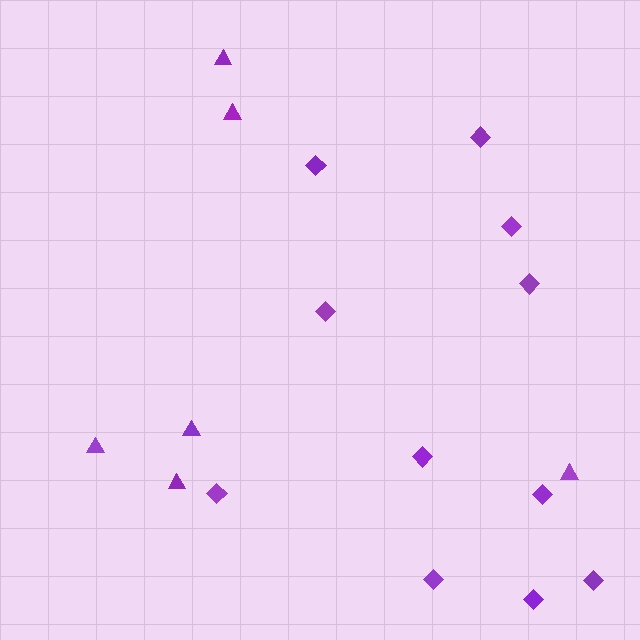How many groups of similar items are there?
There are 2 groups: one group of diamonds (11) and one group of triangles (6).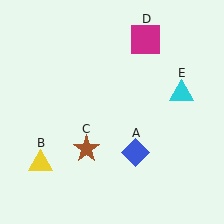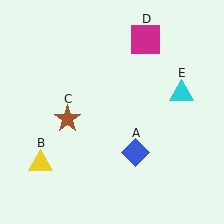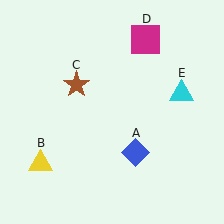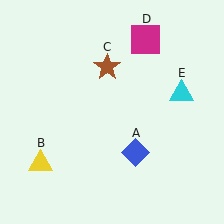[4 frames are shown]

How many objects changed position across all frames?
1 object changed position: brown star (object C).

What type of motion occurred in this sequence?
The brown star (object C) rotated clockwise around the center of the scene.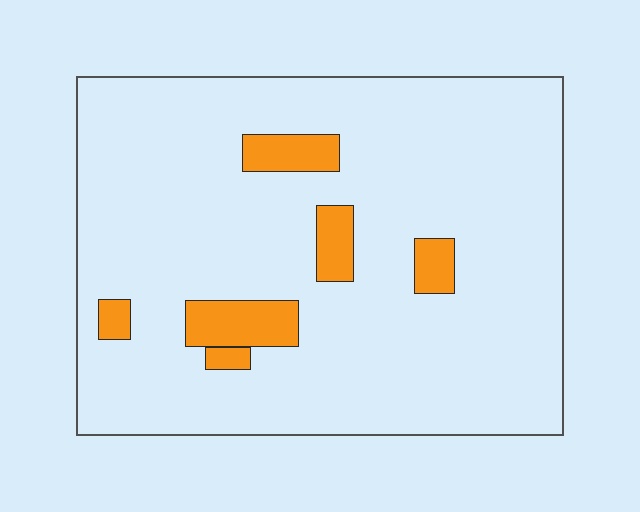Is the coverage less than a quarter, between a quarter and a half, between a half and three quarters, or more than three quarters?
Less than a quarter.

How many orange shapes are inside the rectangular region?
6.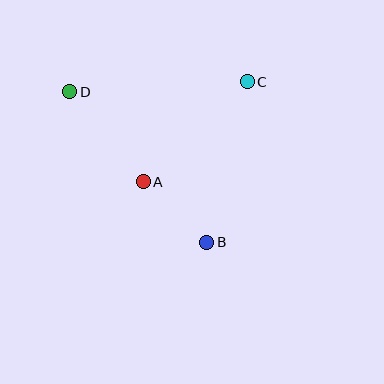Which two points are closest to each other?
Points A and B are closest to each other.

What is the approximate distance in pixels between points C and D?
The distance between C and D is approximately 178 pixels.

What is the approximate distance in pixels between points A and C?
The distance between A and C is approximately 144 pixels.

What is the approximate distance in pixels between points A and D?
The distance between A and D is approximately 116 pixels.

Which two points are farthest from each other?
Points B and D are farthest from each other.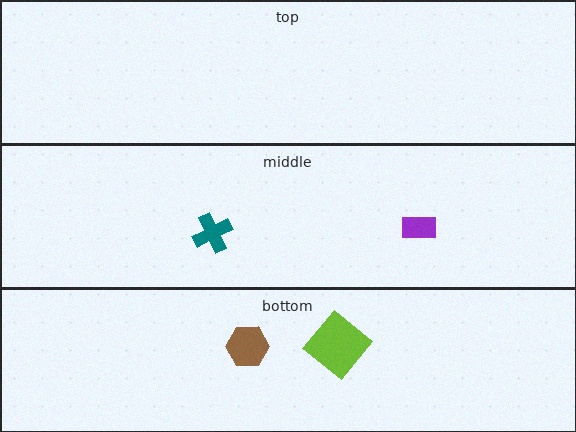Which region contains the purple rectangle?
The middle region.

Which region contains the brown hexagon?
The bottom region.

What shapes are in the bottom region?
The brown hexagon, the lime diamond.